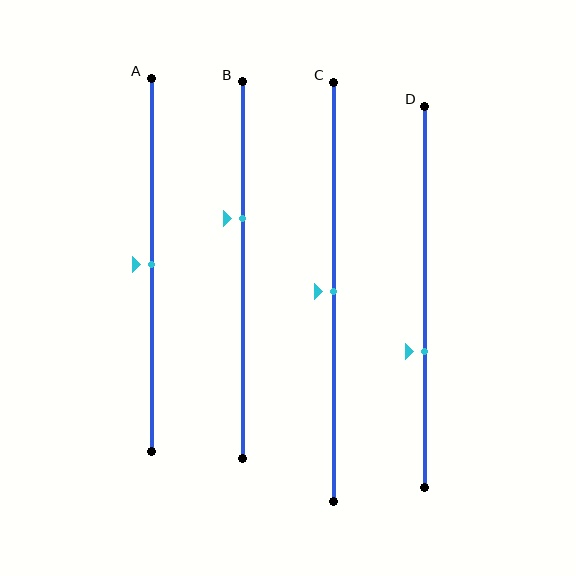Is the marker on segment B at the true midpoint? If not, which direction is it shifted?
No, the marker on segment B is shifted upward by about 14% of the segment length.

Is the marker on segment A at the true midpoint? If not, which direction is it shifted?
Yes, the marker on segment A is at the true midpoint.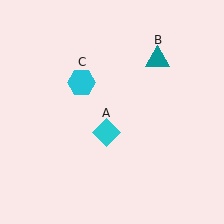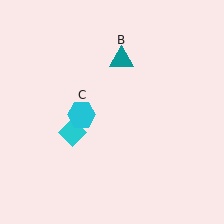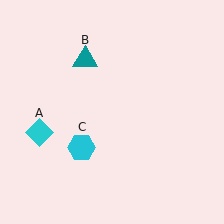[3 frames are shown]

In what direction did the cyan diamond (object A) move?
The cyan diamond (object A) moved left.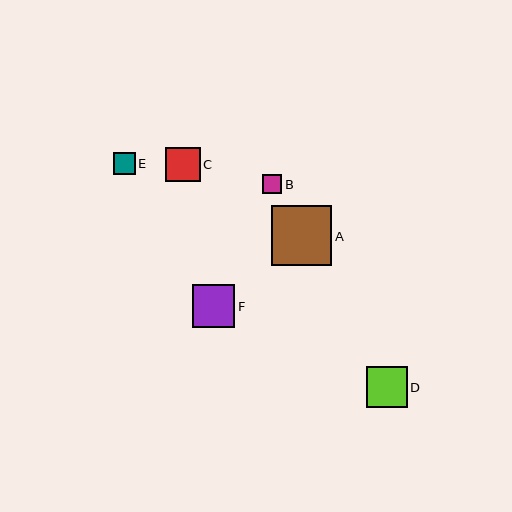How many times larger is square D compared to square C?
Square D is approximately 1.2 times the size of square C.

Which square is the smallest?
Square B is the smallest with a size of approximately 19 pixels.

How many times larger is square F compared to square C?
Square F is approximately 1.2 times the size of square C.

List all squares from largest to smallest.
From largest to smallest: A, F, D, C, E, B.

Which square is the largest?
Square A is the largest with a size of approximately 60 pixels.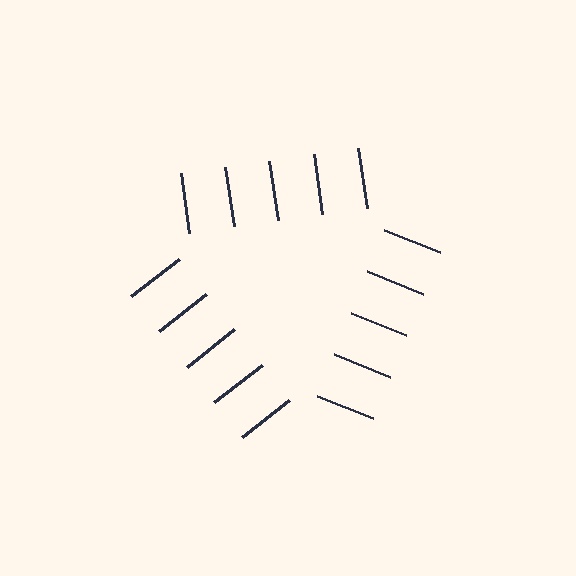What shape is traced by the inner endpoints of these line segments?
An illusory triangle — the line segments terminate on its edges but no continuous stroke is drawn.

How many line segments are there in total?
15 — 5 along each of the 3 edges.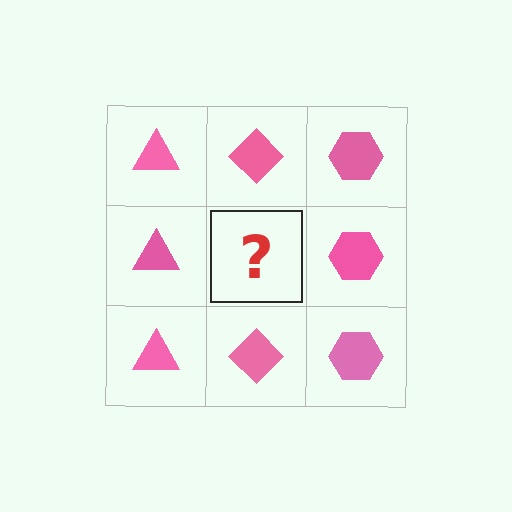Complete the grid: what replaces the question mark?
The question mark should be replaced with a pink diamond.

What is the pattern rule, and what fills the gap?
The rule is that each column has a consistent shape. The gap should be filled with a pink diamond.